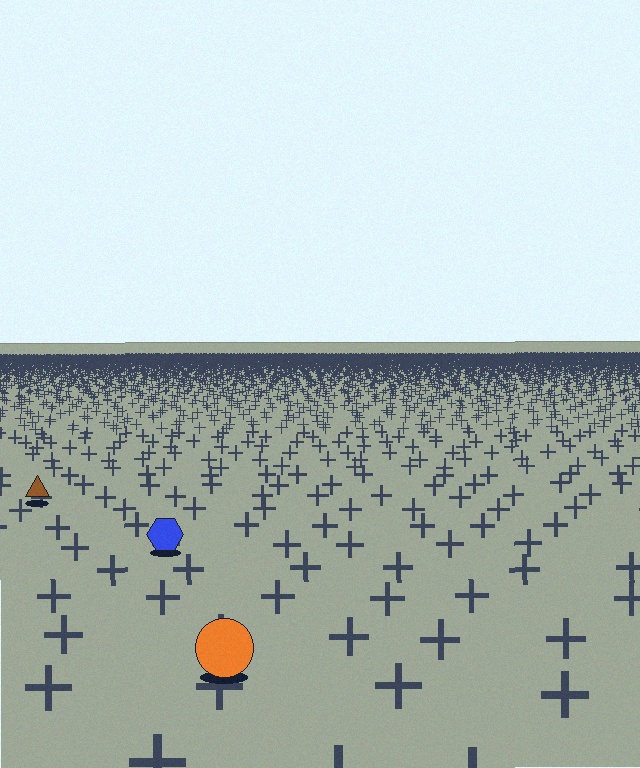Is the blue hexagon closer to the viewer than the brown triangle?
Yes. The blue hexagon is closer — you can tell from the texture gradient: the ground texture is coarser near it.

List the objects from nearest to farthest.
From nearest to farthest: the orange circle, the blue hexagon, the brown triangle.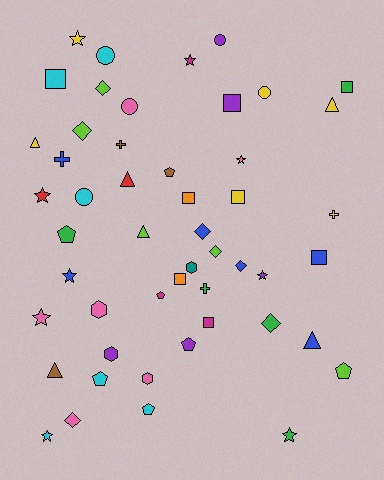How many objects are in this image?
There are 50 objects.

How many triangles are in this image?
There are 6 triangles.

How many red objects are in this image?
There are 2 red objects.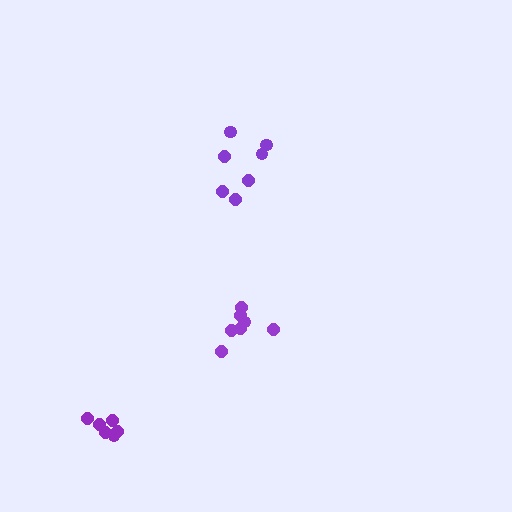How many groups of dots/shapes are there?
There are 3 groups.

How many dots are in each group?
Group 1: 7 dots, Group 2: 7 dots, Group 3: 7 dots (21 total).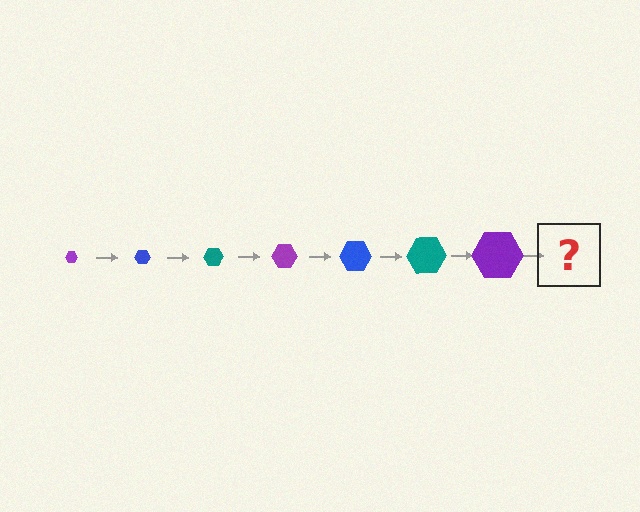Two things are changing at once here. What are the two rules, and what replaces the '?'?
The two rules are that the hexagon grows larger each step and the color cycles through purple, blue, and teal. The '?' should be a blue hexagon, larger than the previous one.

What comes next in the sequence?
The next element should be a blue hexagon, larger than the previous one.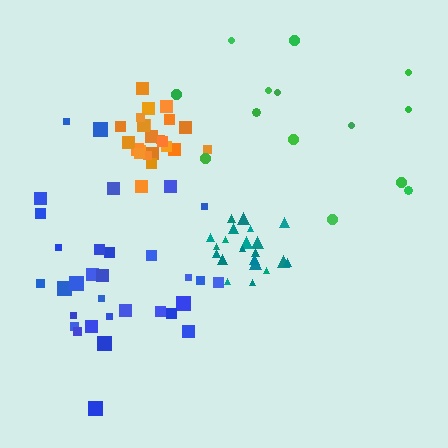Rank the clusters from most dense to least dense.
orange, teal, blue, green.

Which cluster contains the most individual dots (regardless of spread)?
Blue (32).